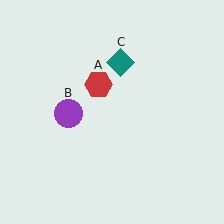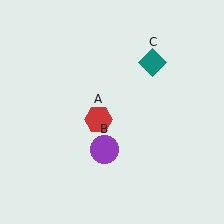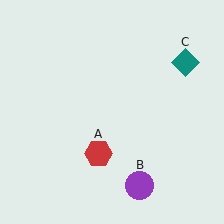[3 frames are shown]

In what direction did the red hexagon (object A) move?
The red hexagon (object A) moved down.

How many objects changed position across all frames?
3 objects changed position: red hexagon (object A), purple circle (object B), teal diamond (object C).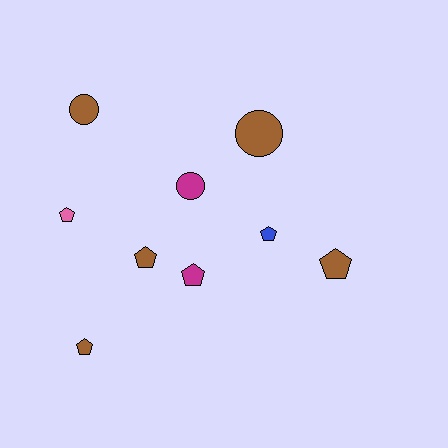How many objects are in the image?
There are 9 objects.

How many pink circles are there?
There are no pink circles.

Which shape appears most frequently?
Pentagon, with 6 objects.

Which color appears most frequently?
Brown, with 5 objects.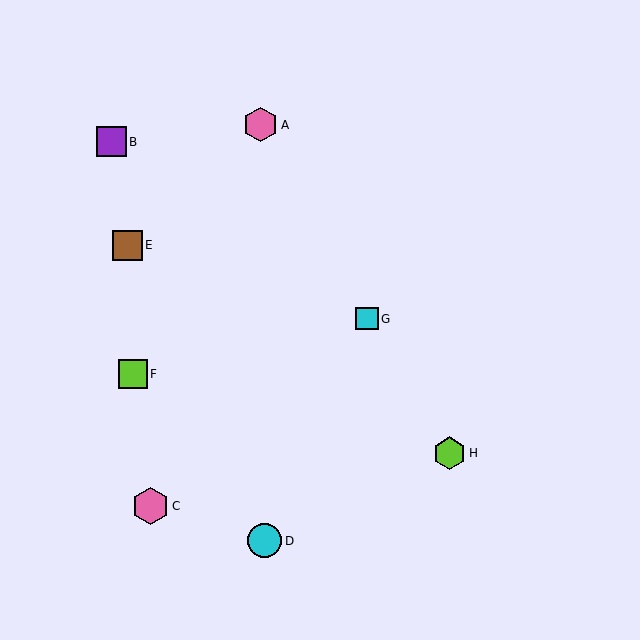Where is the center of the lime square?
The center of the lime square is at (133, 374).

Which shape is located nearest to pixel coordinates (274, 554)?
The cyan circle (labeled D) at (265, 541) is nearest to that location.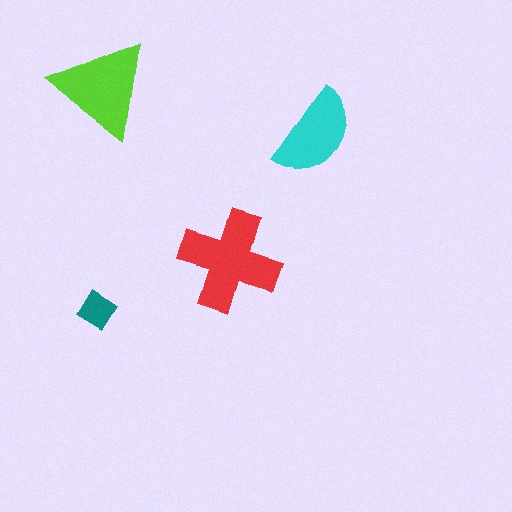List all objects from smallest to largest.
The teal diamond, the cyan semicircle, the lime triangle, the red cross.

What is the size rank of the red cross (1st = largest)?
1st.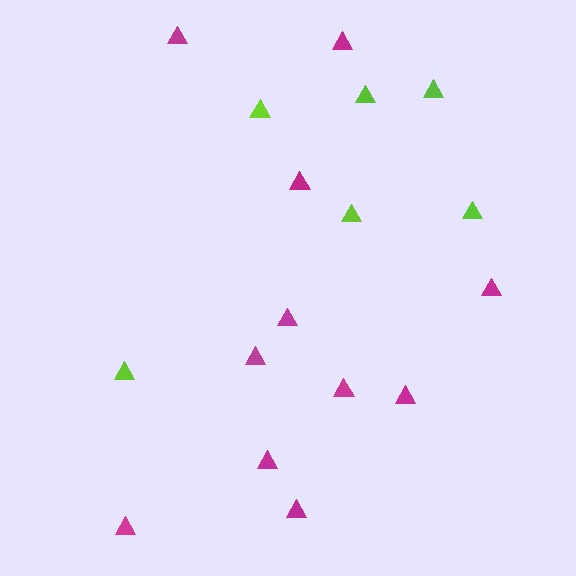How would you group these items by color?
There are 2 groups: one group of magenta triangles (11) and one group of lime triangles (6).